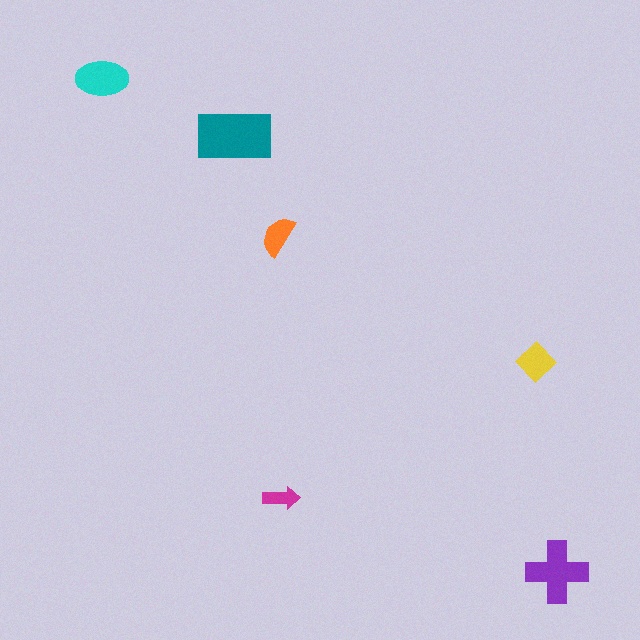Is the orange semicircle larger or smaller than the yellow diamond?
Smaller.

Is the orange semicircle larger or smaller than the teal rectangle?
Smaller.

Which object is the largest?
The teal rectangle.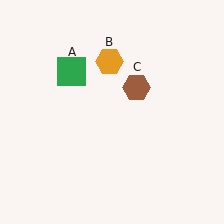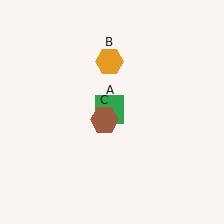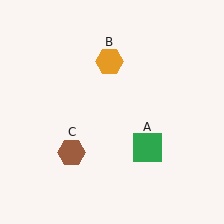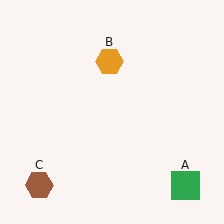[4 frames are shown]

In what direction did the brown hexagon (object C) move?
The brown hexagon (object C) moved down and to the left.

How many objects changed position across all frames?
2 objects changed position: green square (object A), brown hexagon (object C).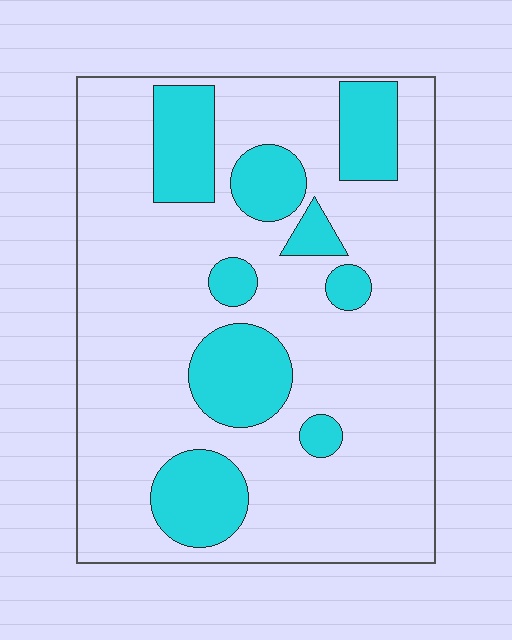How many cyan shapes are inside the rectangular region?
9.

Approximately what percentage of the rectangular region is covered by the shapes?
Approximately 25%.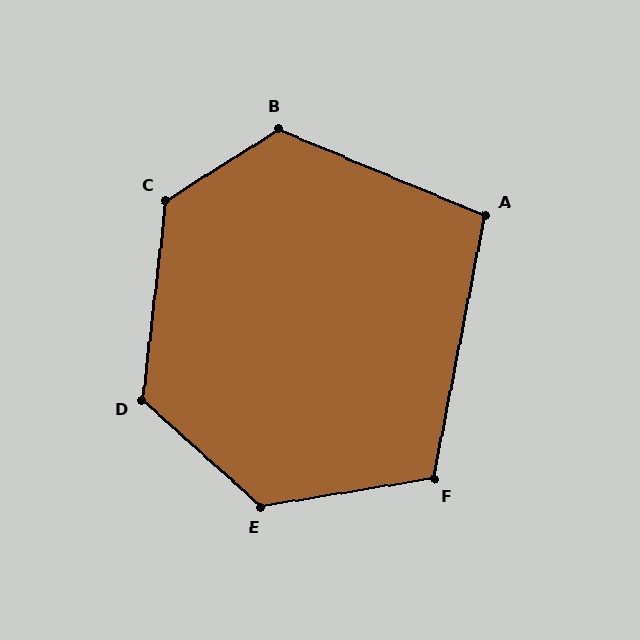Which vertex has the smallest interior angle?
A, at approximately 102 degrees.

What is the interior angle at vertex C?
Approximately 129 degrees (obtuse).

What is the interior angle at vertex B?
Approximately 125 degrees (obtuse).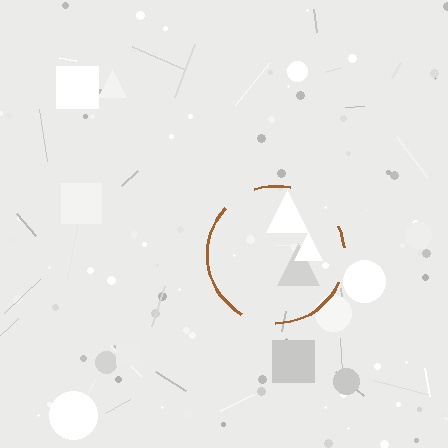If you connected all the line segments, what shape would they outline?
They would outline a circle.